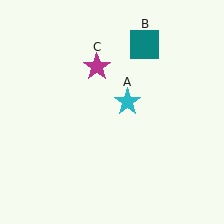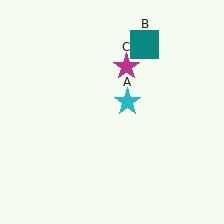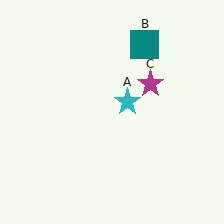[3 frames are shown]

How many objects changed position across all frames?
1 object changed position: magenta star (object C).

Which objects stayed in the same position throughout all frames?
Cyan star (object A) and teal square (object B) remained stationary.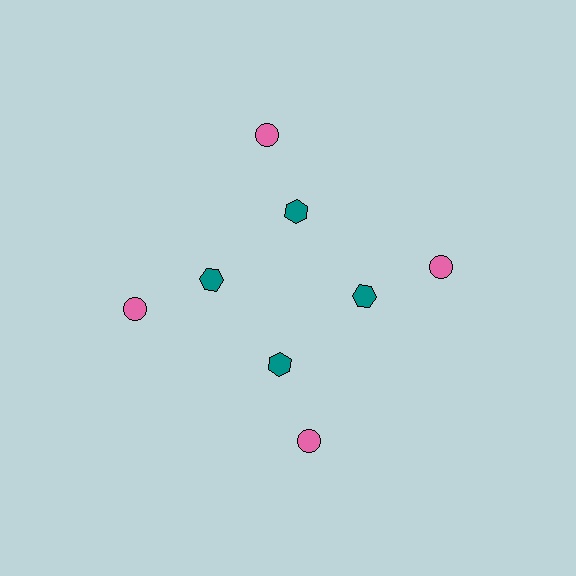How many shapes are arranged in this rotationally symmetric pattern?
There are 8 shapes, arranged in 4 groups of 2.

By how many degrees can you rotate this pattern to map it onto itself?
The pattern maps onto itself every 90 degrees of rotation.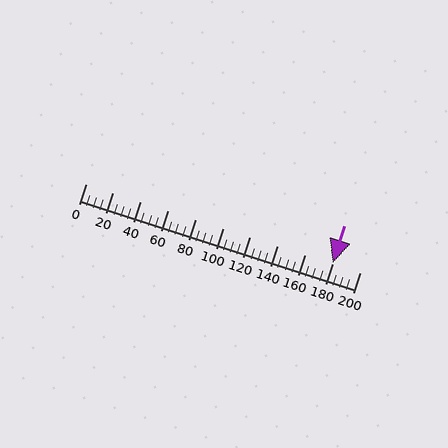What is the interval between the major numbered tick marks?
The major tick marks are spaced 20 units apart.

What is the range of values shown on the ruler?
The ruler shows values from 0 to 200.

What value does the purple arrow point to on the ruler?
The purple arrow points to approximately 180.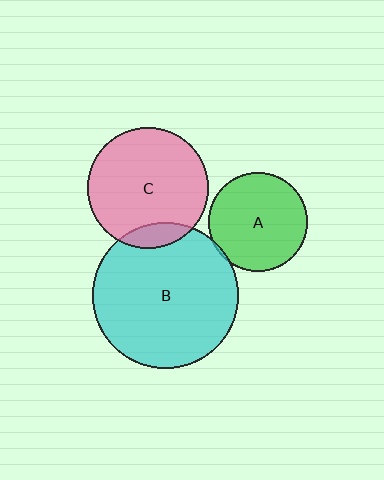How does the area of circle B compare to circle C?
Approximately 1.5 times.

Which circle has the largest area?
Circle B (cyan).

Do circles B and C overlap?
Yes.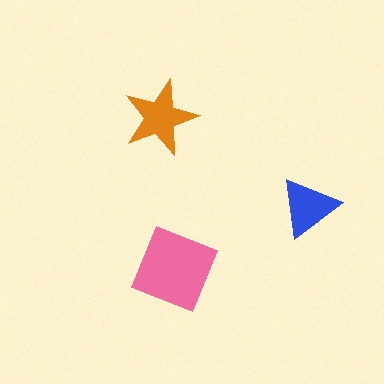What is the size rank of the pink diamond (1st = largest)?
1st.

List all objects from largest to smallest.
The pink diamond, the orange star, the blue triangle.